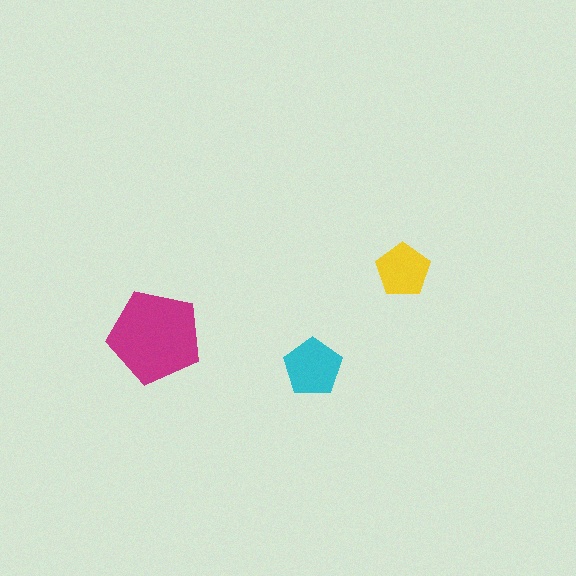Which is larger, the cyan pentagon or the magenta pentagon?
The magenta one.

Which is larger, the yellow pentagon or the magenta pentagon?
The magenta one.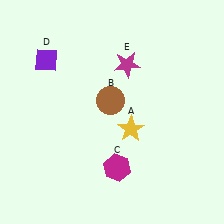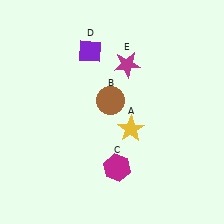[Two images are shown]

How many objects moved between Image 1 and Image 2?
1 object moved between the two images.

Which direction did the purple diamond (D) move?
The purple diamond (D) moved right.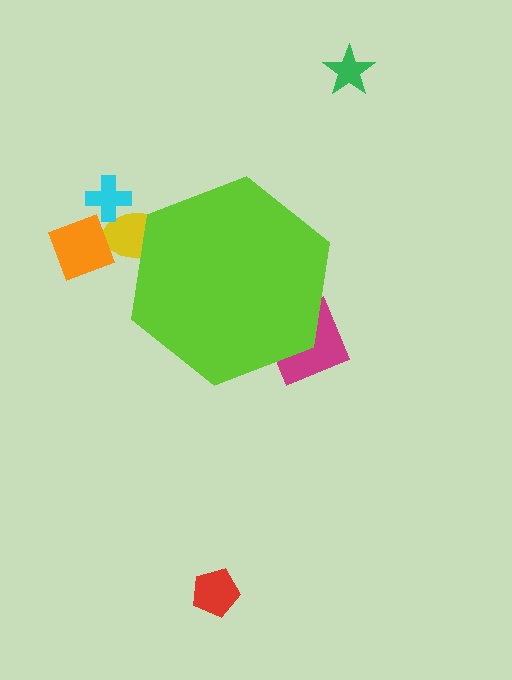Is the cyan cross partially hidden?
No, the cyan cross is fully visible.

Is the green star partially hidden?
No, the green star is fully visible.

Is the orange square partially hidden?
No, the orange square is fully visible.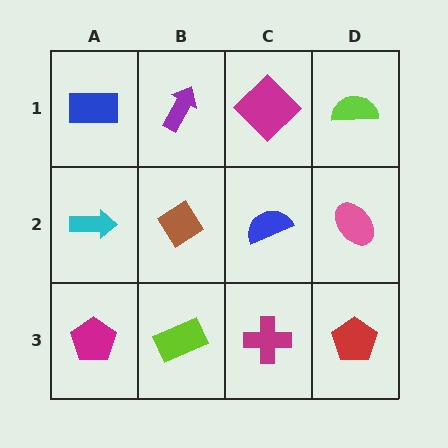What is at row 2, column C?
A blue semicircle.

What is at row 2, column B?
A brown diamond.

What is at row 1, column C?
A magenta diamond.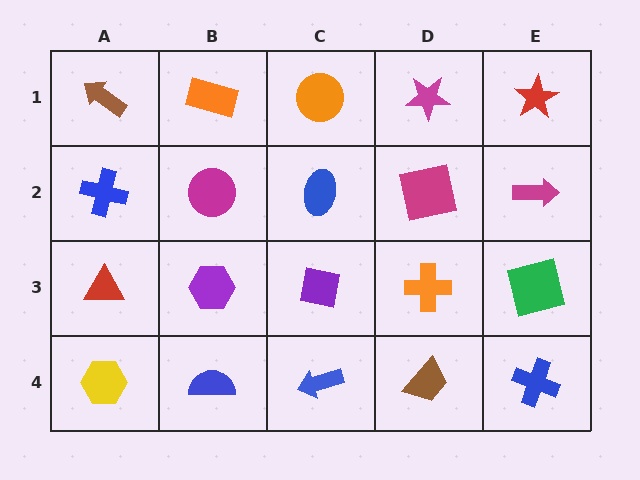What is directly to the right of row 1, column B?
An orange circle.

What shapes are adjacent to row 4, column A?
A red triangle (row 3, column A), a blue semicircle (row 4, column B).